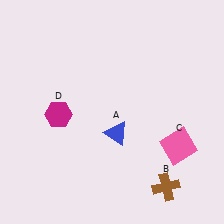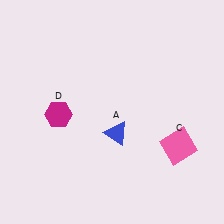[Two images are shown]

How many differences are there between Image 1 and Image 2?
There is 1 difference between the two images.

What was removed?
The brown cross (B) was removed in Image 2.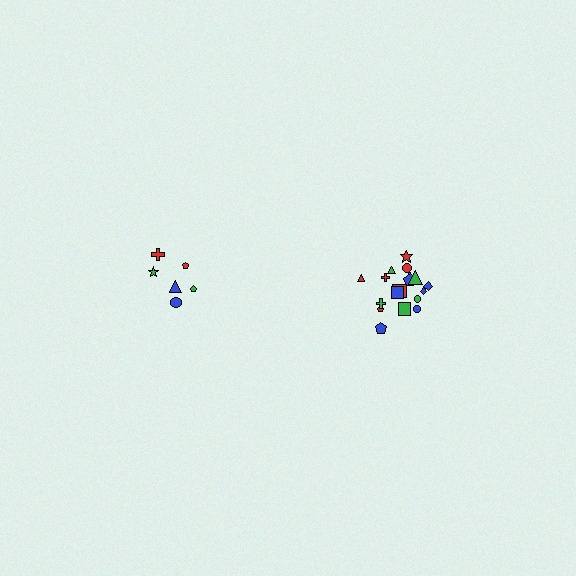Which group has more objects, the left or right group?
The right group.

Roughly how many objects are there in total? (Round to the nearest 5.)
Roughly 25 objects in total.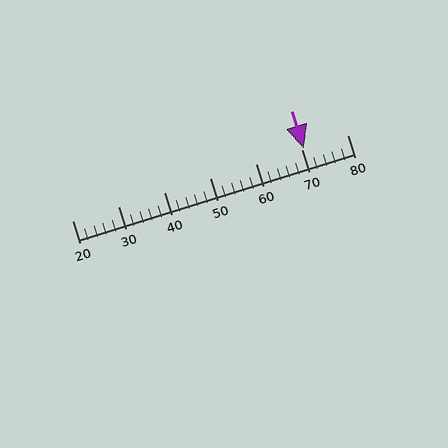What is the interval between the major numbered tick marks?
The major tick marks are spaced 10 units apart.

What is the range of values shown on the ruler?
The ruler shows values from 20 to 80.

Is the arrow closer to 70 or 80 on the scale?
The arrow is closer to 70.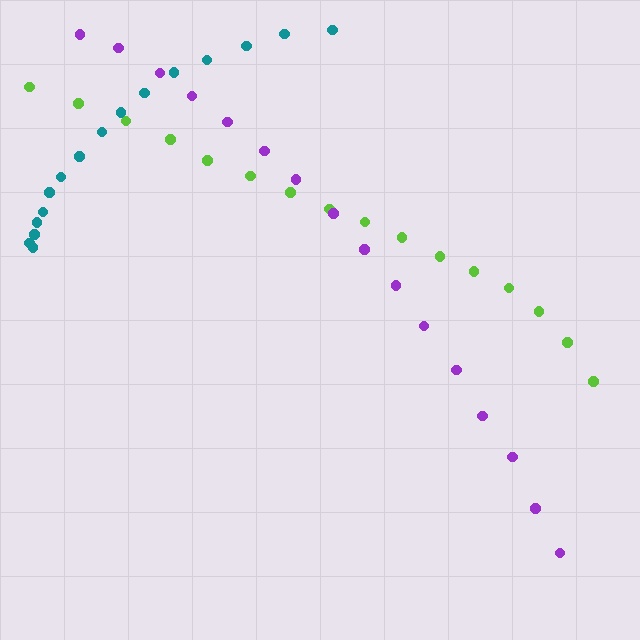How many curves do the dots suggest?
There are 3 distinct paths.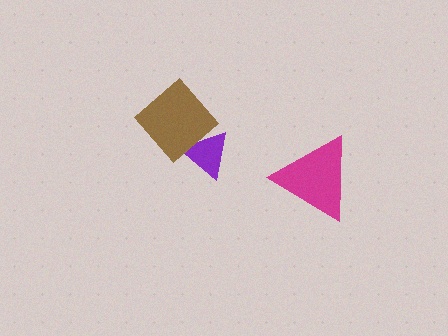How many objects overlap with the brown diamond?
1 object overlaps with the brown diamond.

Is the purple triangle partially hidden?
Yes, it is partially covered by another shape.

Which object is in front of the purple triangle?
The brown diamond is in front of the purple triangle.